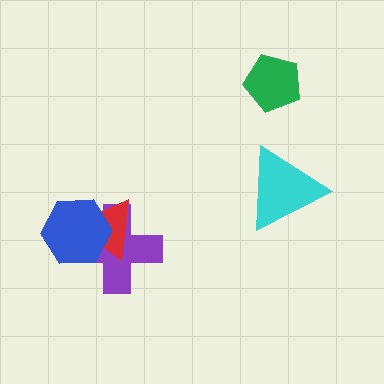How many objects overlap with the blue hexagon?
2 objects overlap with the blue hexagon.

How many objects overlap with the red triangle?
2 objects overlap with the red triangle.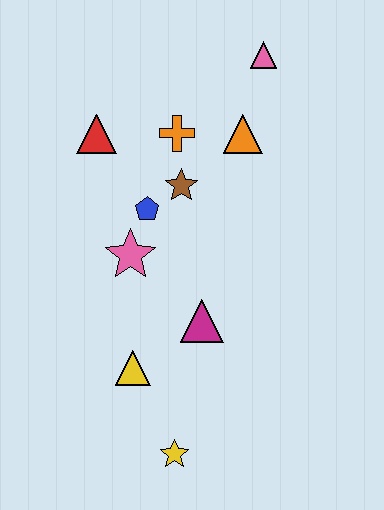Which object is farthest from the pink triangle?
The yellow star is farthest from the pink triangle.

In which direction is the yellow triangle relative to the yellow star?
The yellow triangle is above the yellow star.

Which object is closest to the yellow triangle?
The magenta triangle is closest to the yellow triangle.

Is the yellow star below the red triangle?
Yes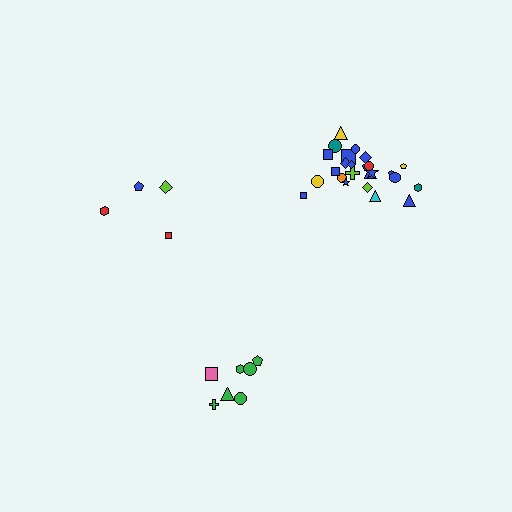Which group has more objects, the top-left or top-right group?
The top-right group.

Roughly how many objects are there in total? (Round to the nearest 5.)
Roughly 35 objects in total.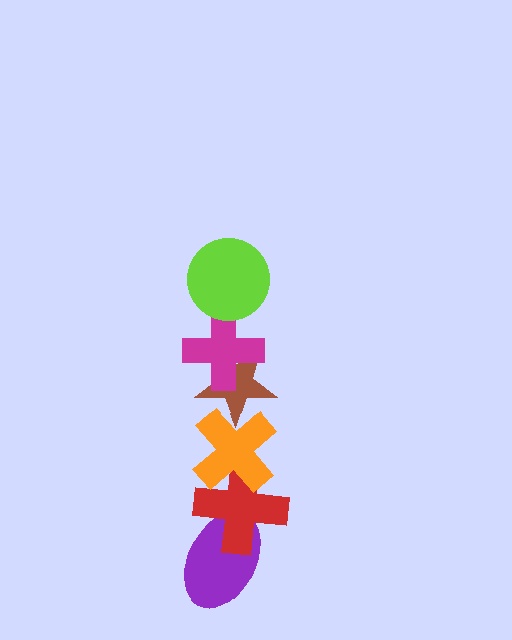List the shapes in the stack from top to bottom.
From top to bottom: the lime circle, the magenta cross, the brown star, the orange cross, the red cross, the purple ellipse.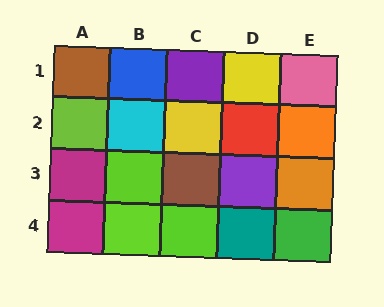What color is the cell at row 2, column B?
Cyan.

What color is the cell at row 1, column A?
Brown.